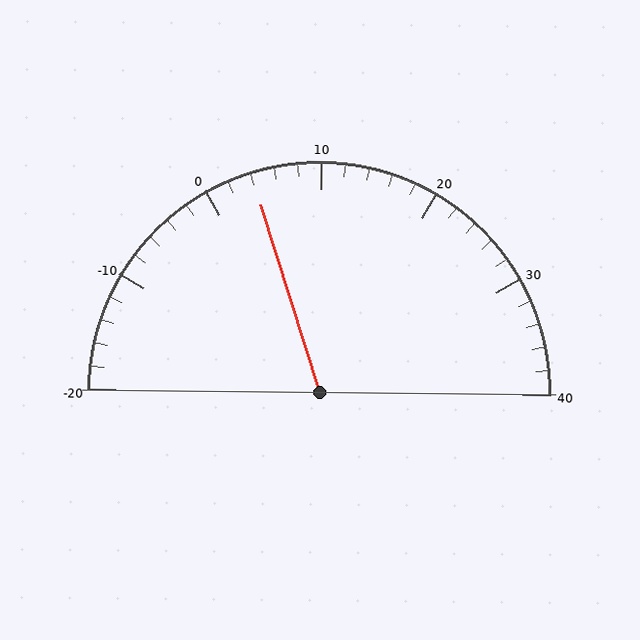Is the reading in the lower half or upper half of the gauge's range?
The reading is in the lower half of the range (-20 to 40).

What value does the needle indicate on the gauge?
The needle indicates approximately 4.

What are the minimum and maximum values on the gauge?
The gauge ranges from -20 to 40.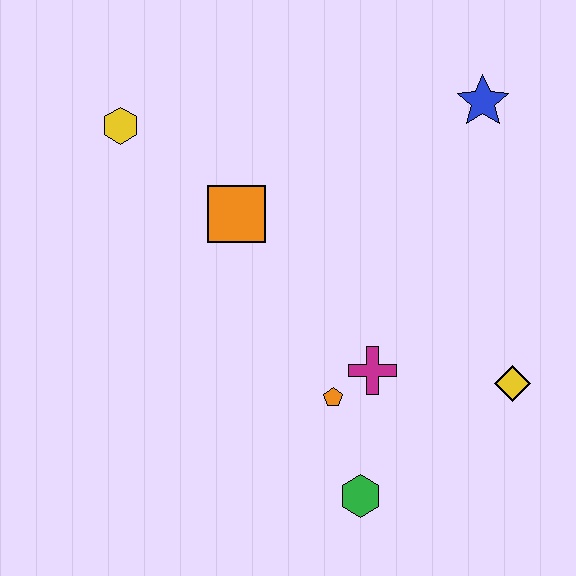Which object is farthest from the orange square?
The yellow diamond is farthest from the orange square.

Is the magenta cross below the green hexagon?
No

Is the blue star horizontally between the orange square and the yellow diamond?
Yes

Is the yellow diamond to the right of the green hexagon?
Yes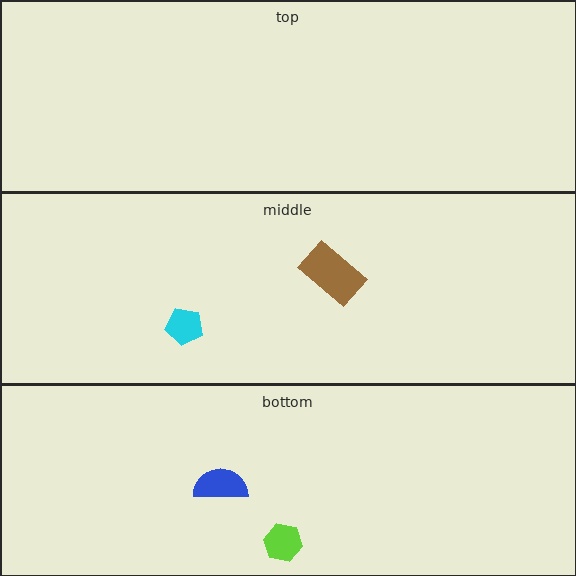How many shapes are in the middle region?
2.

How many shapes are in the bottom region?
2.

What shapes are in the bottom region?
The blue semicircle, the lime hexagon.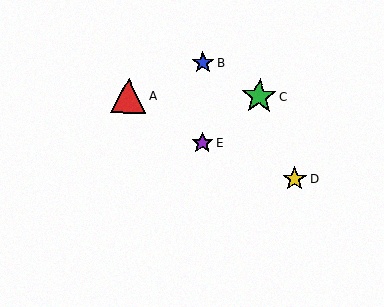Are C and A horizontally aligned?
Yes, both are at y≈97.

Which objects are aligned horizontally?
Objects A, C are aligned horizontally.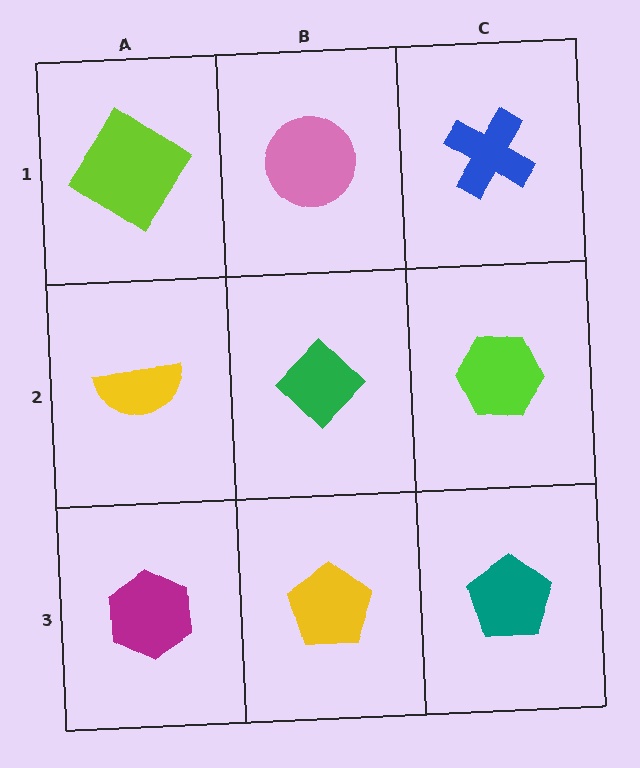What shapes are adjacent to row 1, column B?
A green diamond (row 2, column B), a lime diamond (row 1, column A), a blue cross (row 1, column C).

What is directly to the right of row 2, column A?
A green diamond.